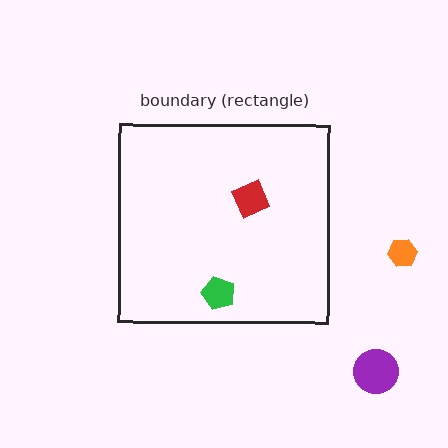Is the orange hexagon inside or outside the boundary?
Outside.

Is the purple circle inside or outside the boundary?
Outside.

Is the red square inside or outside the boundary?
Inside.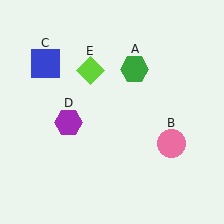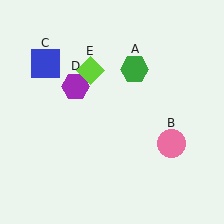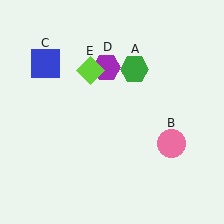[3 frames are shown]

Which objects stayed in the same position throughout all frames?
Green hexagon (object A) and pink circle (object B) and blue square (object C) and lime diamond (object E) remained stationary.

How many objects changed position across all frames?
1 object changed position: purple hexagon (object D).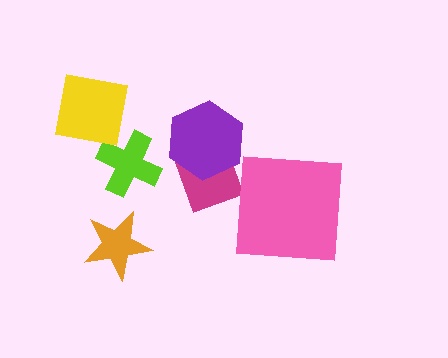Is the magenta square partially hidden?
Yes, it is partially covered by another shape.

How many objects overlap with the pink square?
0 objects overlap with the pink square.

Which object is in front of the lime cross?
The yellow square is in front of the lime cross.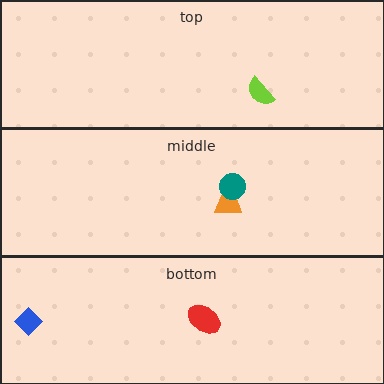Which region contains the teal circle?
The middle region.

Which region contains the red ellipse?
The bottom region.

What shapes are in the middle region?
The orange trapezoid, the teal circle.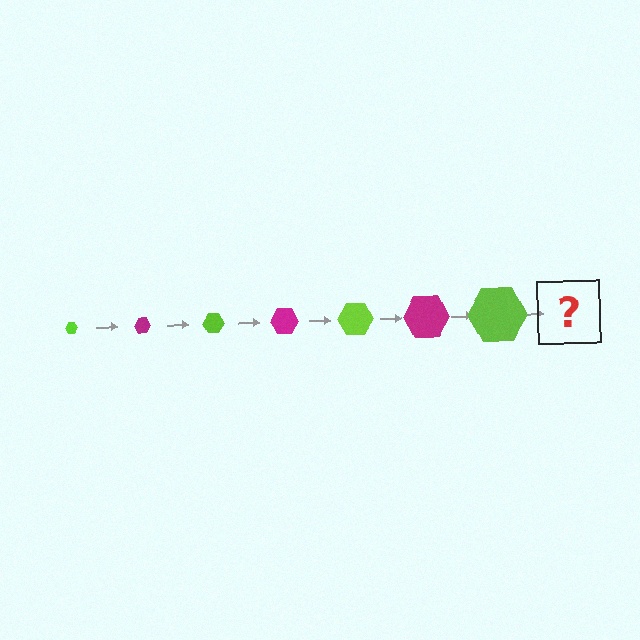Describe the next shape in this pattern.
It should be a magenta hexagon, larger than the previous one.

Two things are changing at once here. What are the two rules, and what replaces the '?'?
The two rules are that the hexagon grows larger each step and the color cycles through lime and magenta. The '?' should be a magenta hexagon, larger than the previous one.